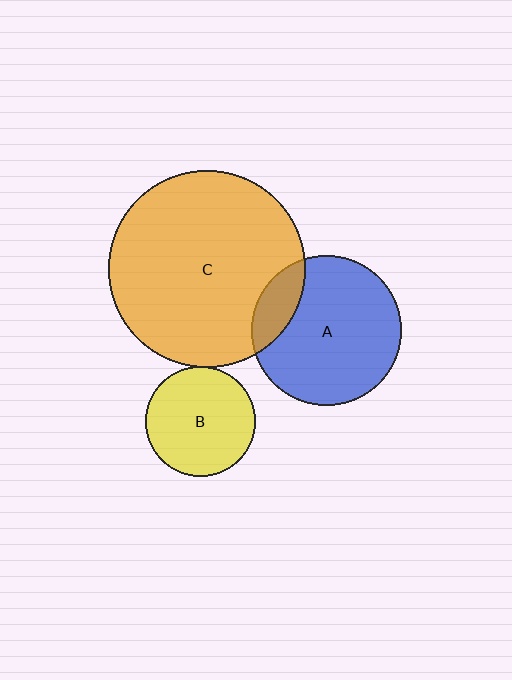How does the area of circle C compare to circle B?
Approximately 3.2 times.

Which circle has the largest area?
Circle C (orange).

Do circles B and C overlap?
Yes.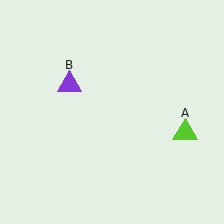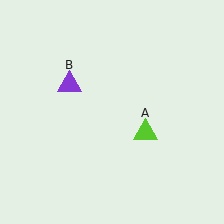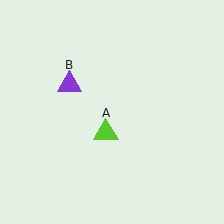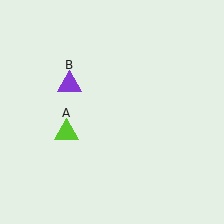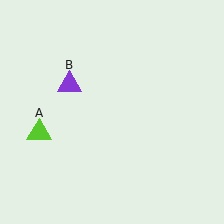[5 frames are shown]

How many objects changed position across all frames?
1 object changed position: lime triangle (object A).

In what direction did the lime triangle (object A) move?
The lime triangle (object A) moved left.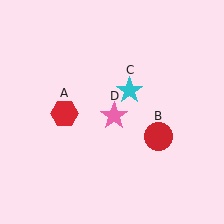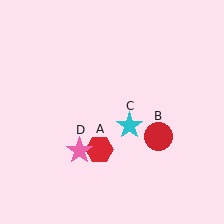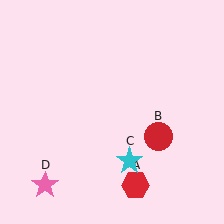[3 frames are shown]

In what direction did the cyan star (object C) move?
The cyan star (object C) moved down.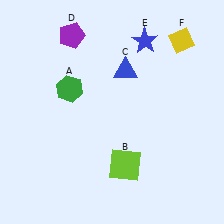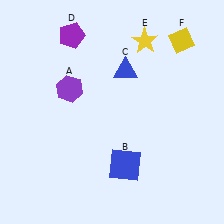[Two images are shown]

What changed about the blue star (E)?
In Image 1, E is blue. In Image 2, it changed to yellow.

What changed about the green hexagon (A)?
In Image 1, A is green. In Image 2, it changed to purple.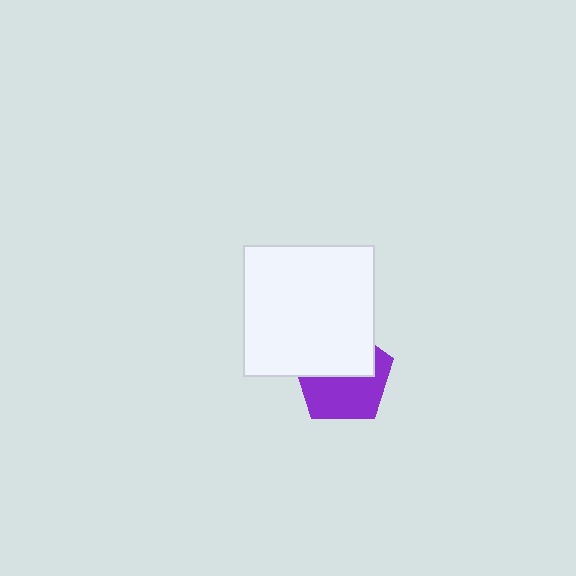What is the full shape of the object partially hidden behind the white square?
The partially hidden object is a purple pentagon.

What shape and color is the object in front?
The object in front is a white square.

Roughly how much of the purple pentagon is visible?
About half of it is visible (roughly 53%).